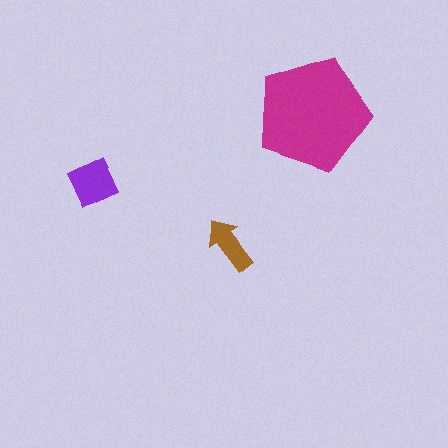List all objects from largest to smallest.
The magenta pentagon, the purple square, the brown arrow.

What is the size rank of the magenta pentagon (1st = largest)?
1st.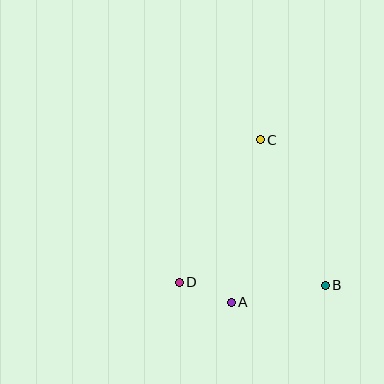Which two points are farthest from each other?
Points A and C are farthest from each other.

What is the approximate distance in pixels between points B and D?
The distance between B and D is approximately 146 pixels.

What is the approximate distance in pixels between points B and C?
The distance between B and C is approximately 159 pixels.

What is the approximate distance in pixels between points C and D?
The distance between C and D is approximately 163 pixels.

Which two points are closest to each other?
Points A and D are closest to each other.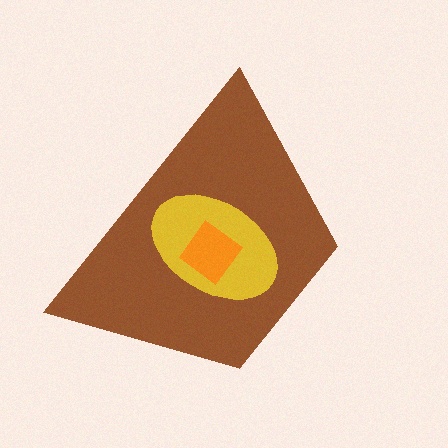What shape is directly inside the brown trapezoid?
The yellow ellipse.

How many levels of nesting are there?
3.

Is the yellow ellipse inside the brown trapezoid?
Yes.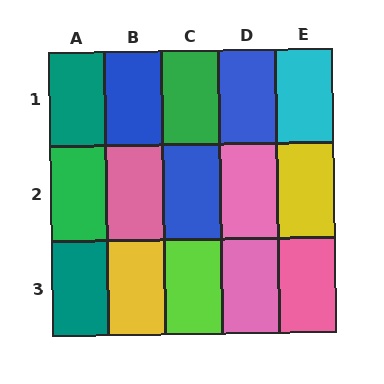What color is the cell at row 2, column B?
Pink.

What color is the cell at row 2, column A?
Green.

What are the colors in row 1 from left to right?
Teal, blue, green, blue, cyan.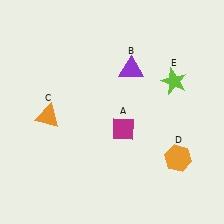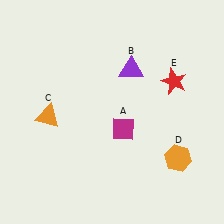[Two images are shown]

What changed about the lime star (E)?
In Image 1, E is lime. In Image 2, it changed to red.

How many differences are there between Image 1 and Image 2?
There is 1 difference between the two images.